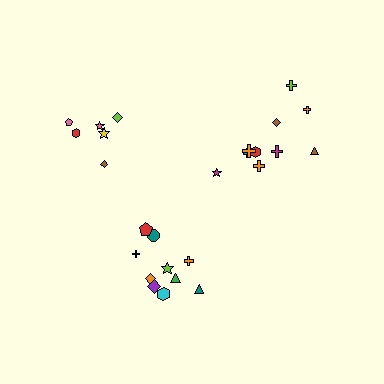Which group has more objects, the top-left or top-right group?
The top-right group.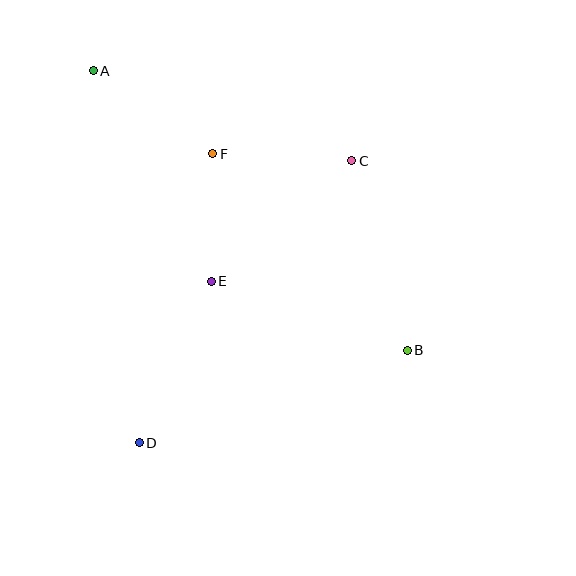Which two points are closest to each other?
Points E and F are closest to each other.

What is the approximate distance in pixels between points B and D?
The distance between B and D is approximately 283 pixels.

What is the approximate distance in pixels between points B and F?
The distance between B and F is approximately 276 pixels.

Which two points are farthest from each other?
Points A and B are farthest from each other.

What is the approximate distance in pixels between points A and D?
The distance between A and D is approximately 375 pixels.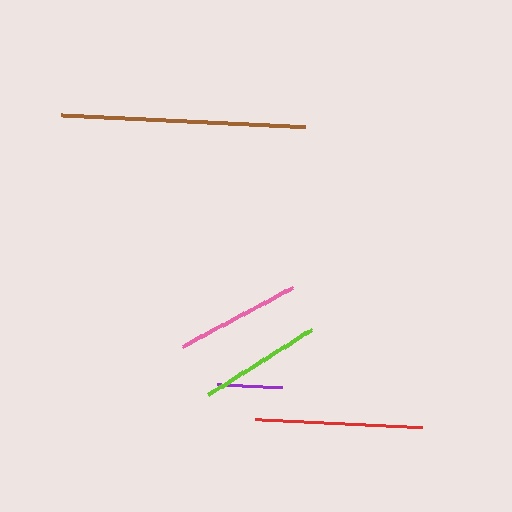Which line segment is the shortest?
The purple line is the shortest at approximately 65 pixels.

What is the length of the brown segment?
The brown segment is approximately 245 pixels long.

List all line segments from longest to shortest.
From longest to shortest: brown, red, pink, lime, purple.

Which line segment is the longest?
The brown line is the longest at approximately 245 pixels.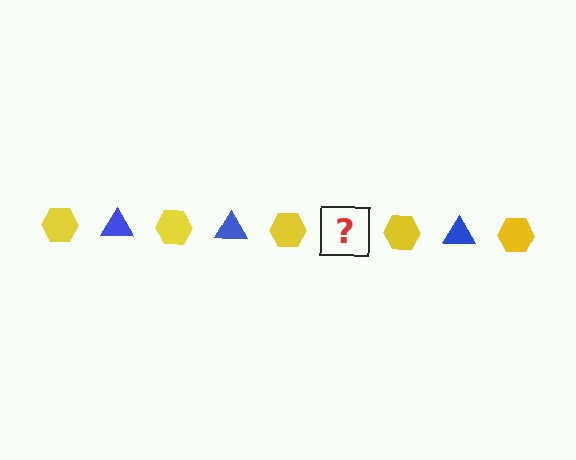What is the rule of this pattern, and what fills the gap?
The rule is that the pattern alternates between yellow hexagon and blue triangle. The gap should be filled with a blue triangle.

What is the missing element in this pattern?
The missing element is a blue triangle.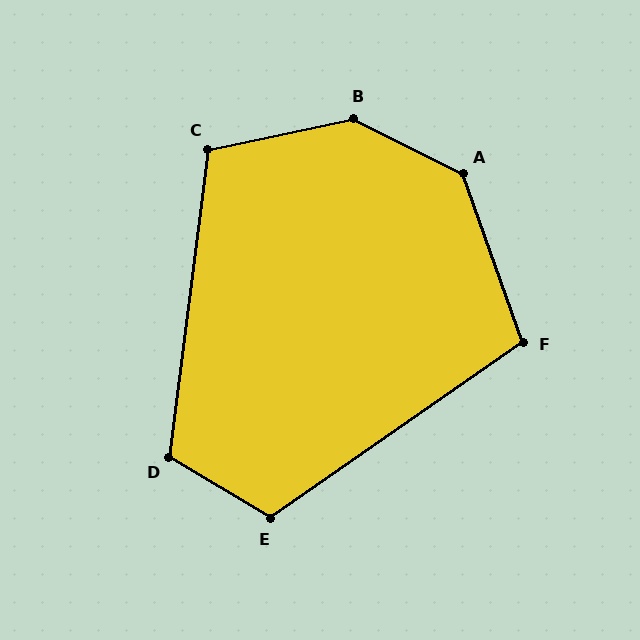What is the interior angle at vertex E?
Approximately 114 degrees (obtuse).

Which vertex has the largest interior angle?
B, at approximately 141 degrees.